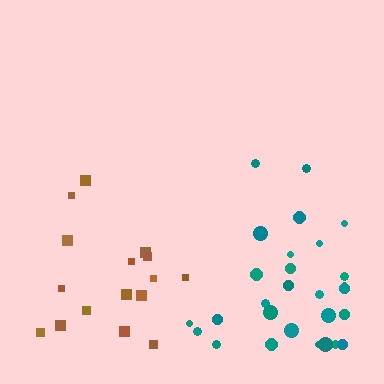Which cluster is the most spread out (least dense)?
Brown.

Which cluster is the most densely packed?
Teal.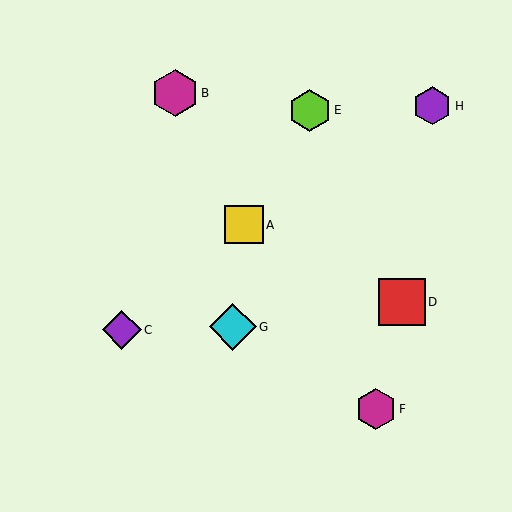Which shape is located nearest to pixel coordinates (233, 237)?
The yellow square (labeled A) at (244, 225) is nearest to that location.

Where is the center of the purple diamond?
The center of the purple diamond is at (122, 330).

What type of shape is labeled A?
Shape A is a yellow square.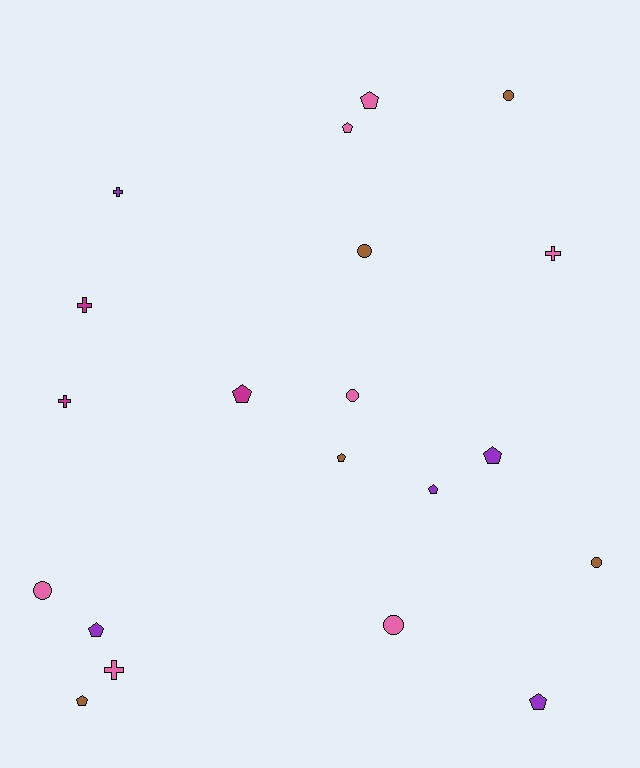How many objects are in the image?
There are 20 objects.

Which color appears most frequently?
Pink, with 7 objects.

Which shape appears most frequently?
Pentagon, with 9 objects.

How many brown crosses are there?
There are no brown crosses.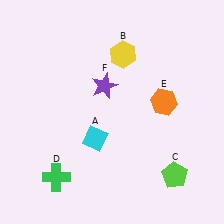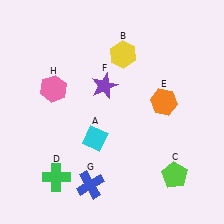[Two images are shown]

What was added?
A blue cross (G), a pink hexagon (H) were added in Image 2.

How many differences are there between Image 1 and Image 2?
There are 2 differences between the two images.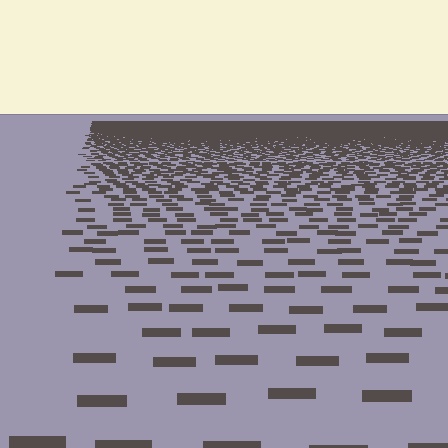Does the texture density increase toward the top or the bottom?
Density increases toward the top.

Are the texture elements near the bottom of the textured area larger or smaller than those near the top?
Larger. Near the bottom, elements are closer to the viewer and appear at a bigger on-screen size.